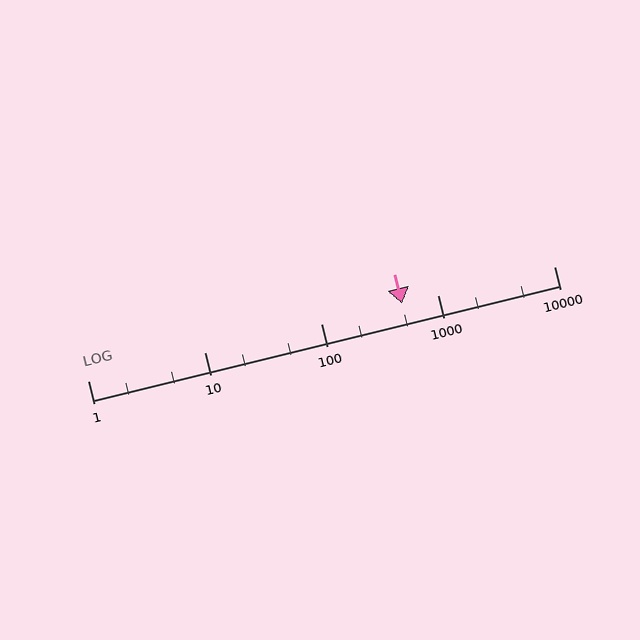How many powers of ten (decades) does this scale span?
The scale spans 4 decades, from 1 to 10000.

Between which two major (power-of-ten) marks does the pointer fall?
The pointer is between 100 and 1000.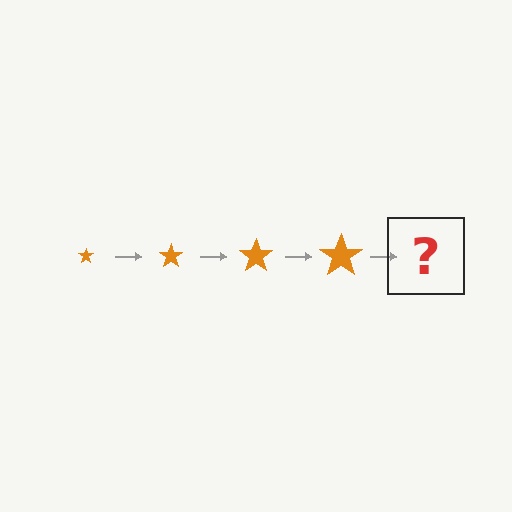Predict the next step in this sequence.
The next step is an orange star, larger than the previous one.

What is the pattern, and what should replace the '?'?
The pattern is that the star gets progressively larger each step. The '?' should be an orange star, larger than the previous one.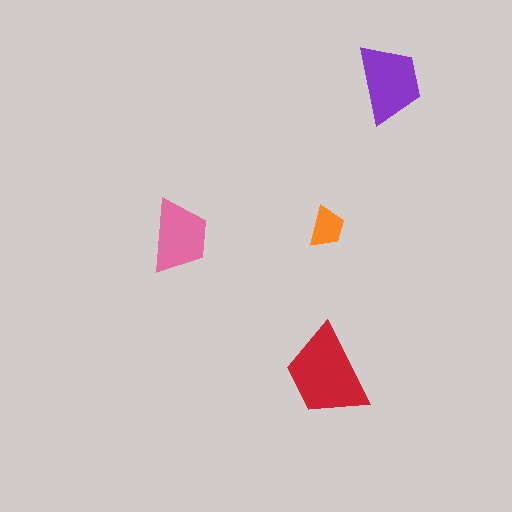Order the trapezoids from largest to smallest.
the red one, the purple one, the pink one, the orange one.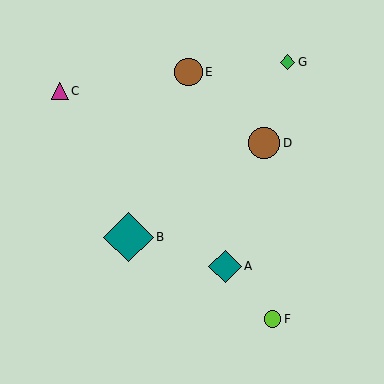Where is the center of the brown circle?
The center of the brown circle is at (188, 72).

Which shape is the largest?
The teal diamond (labeled B) is the largest.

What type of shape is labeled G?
Shape G is a green diamond.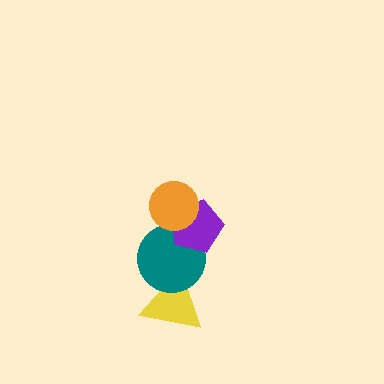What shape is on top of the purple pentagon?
The orange circle is on top of the purple pentagon.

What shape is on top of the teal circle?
The purple pentagon is on top of the teal circle.